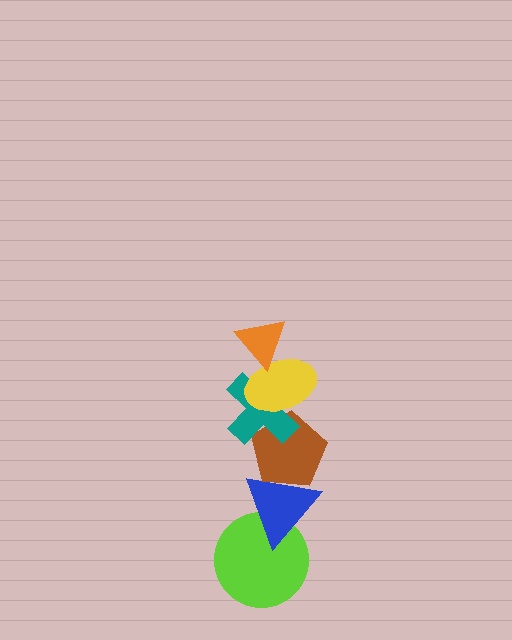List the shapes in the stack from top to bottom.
From top to bottom: the orange triangle, the yellow ellipse, the teal cross, the brown pentagon, the blue triangle, the lime circle.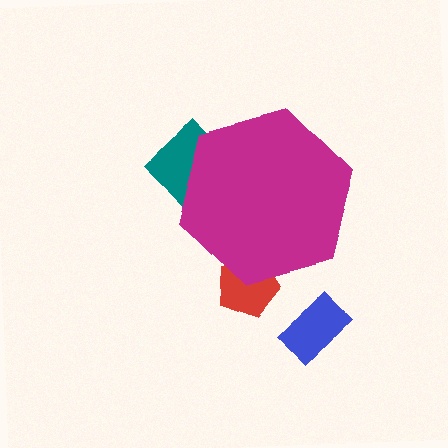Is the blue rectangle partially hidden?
No, the blue rectangle is fully visible.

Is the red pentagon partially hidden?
Yes, the red pentagon is partially hidden behind the magenta hexagon.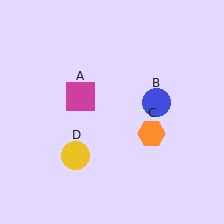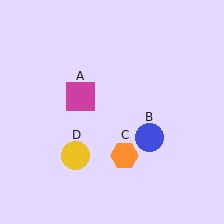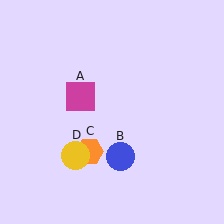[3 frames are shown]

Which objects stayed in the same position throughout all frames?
Magenta square (object A) and yellow circle (object D) remained stationary.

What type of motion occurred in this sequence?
The blue circle (object B), orange hexagon (object C) rotated clockwise around the center of the scene.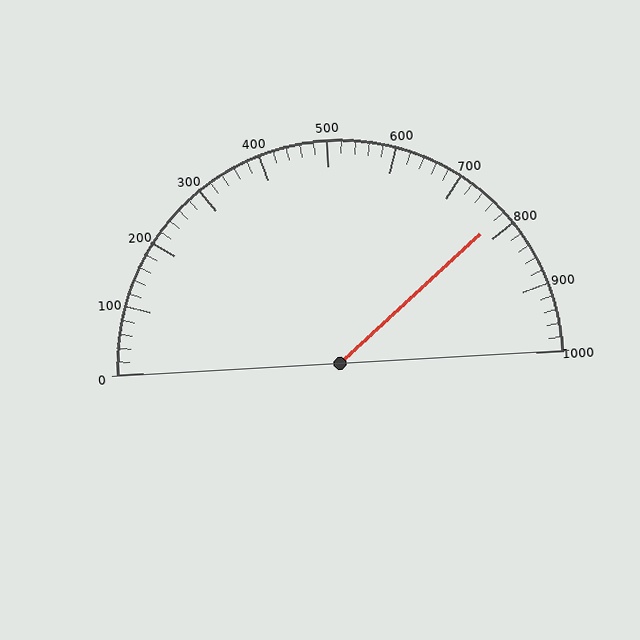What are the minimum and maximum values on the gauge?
The gauge ranges from 0 to 1000.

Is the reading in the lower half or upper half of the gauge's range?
The reading is in the upper half of the range (0 to 1000).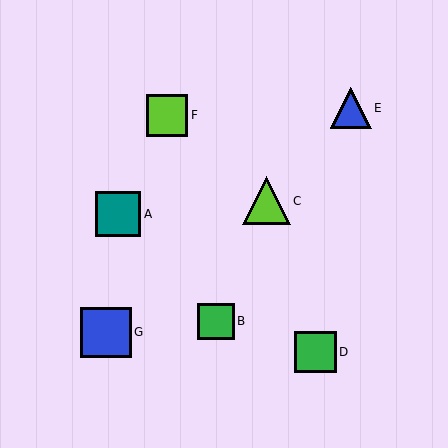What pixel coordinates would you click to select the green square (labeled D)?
Click at (315, 352) to select the green square D.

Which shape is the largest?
The blue square (labeled G) is the largest.